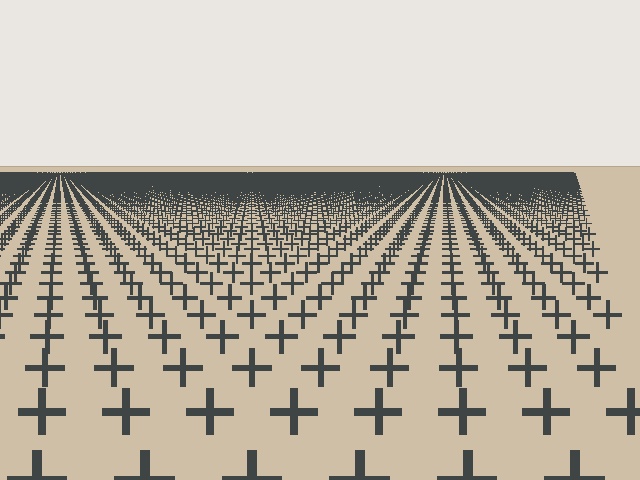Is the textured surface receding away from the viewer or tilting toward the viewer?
The surface is receding away from the viewer. Texture elements get smaller and denser toward the top.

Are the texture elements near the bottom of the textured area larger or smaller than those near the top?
Larger. Near the bottom, elements are closer to the viewer and appear at a bigger on-screen size.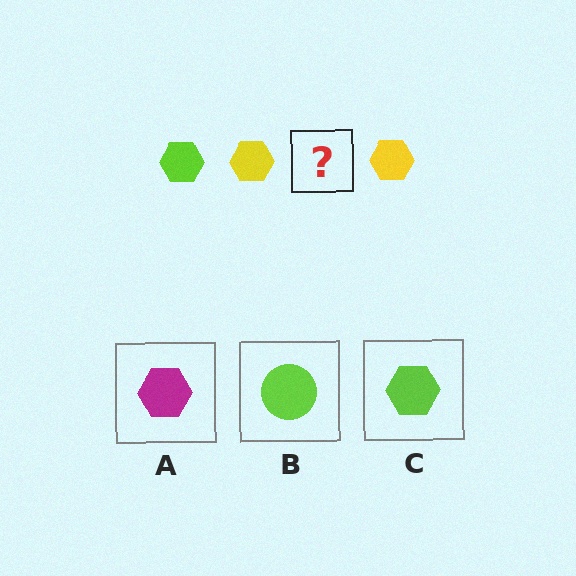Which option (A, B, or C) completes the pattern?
C.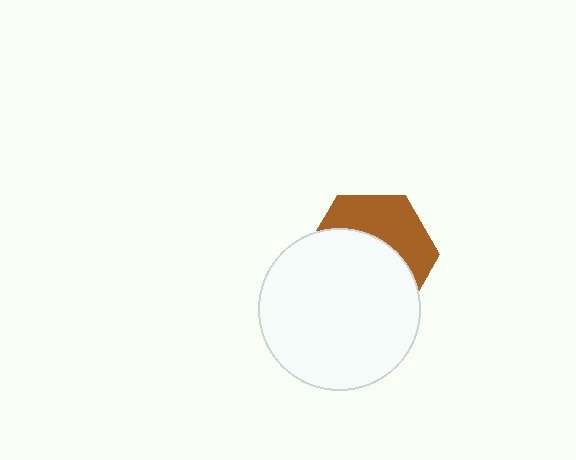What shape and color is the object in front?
The object in front is a white circle.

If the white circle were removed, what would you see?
You would see the complete brown hexagon.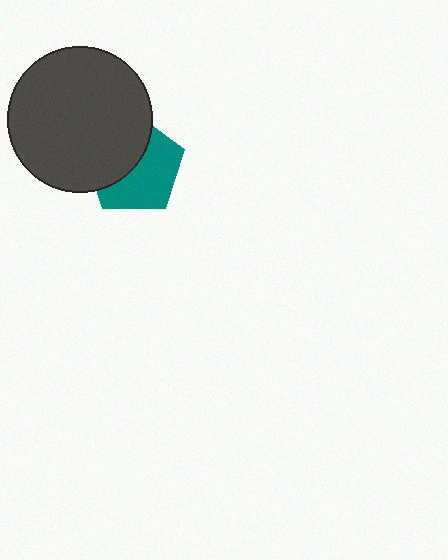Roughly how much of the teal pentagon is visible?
About half of it is visible (roughly 55%).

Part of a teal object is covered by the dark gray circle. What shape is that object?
It is a pentagon.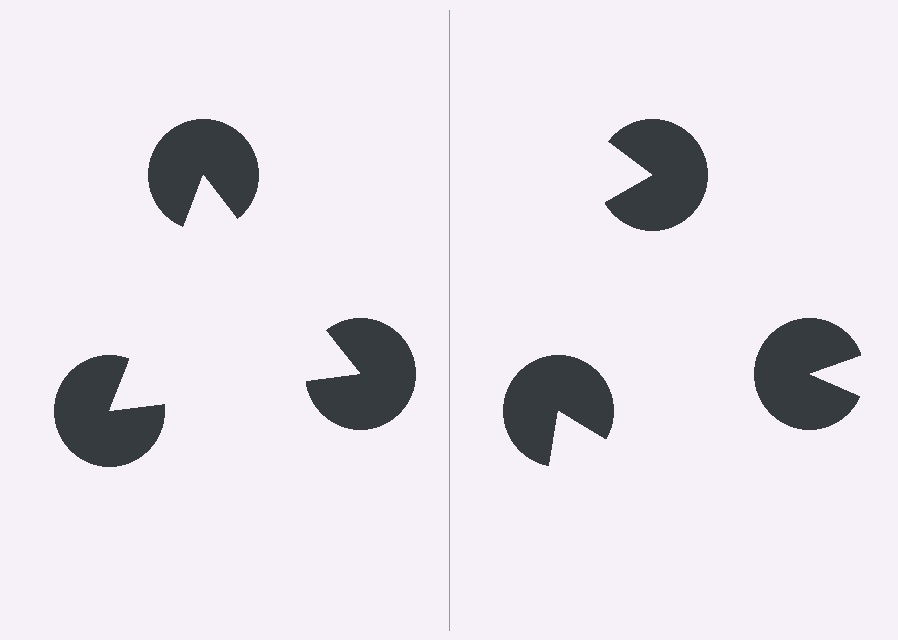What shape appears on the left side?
An illusory triangle.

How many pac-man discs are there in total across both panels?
6 — 3 on each side.